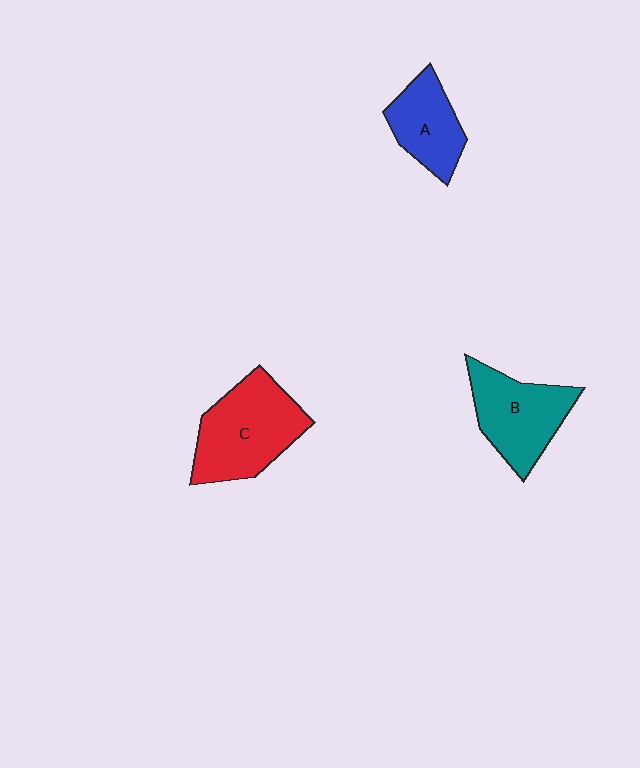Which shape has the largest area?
Shape C (red).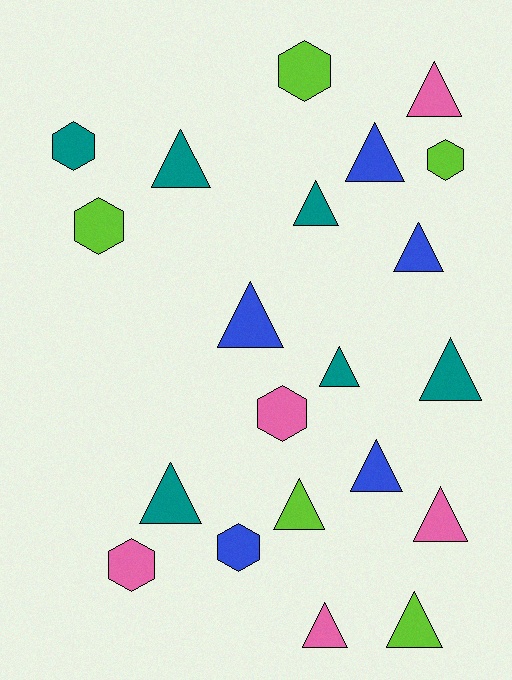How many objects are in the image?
There are 21 objects.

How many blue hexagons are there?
There is 1 blue hexagon.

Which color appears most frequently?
Teal, with 6 objects.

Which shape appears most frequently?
Triangle, with 14 objects.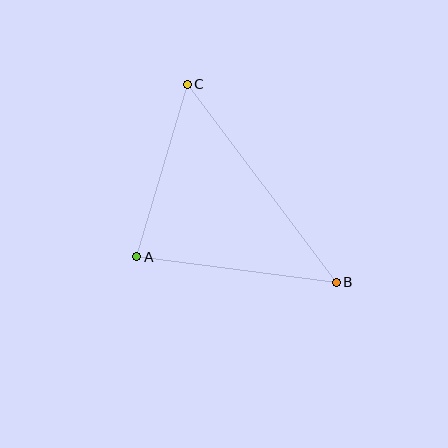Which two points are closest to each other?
Points A and C are closest to each other.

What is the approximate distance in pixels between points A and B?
The distance between A and B is approximately 201 pixels.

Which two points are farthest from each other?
Points B and C are farthest from each other.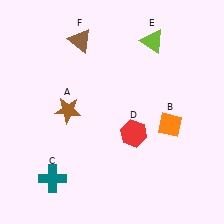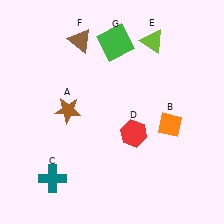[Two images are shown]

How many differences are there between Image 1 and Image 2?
There is 1 difference between the two images.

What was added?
A green square (G) was added in Image 2.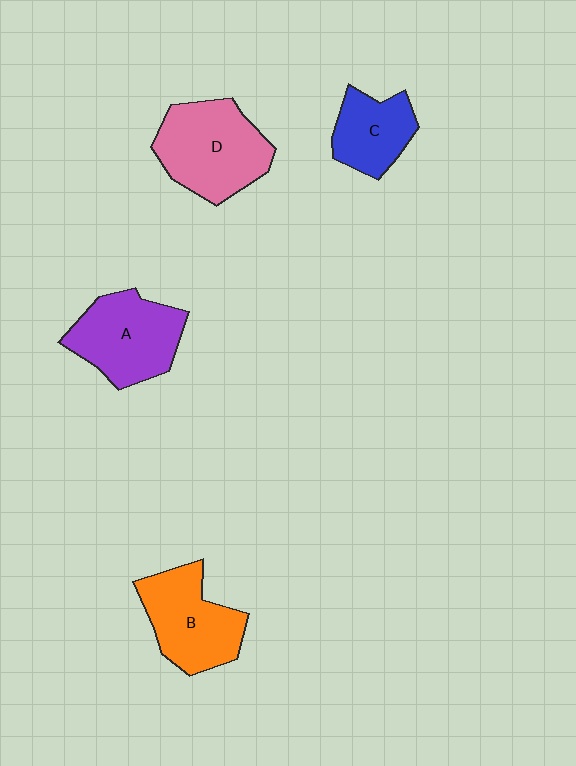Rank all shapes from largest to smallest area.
From largest to smallest: D (pink), A (purple), B (orange), C (blue).